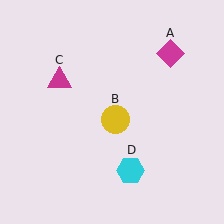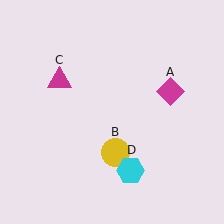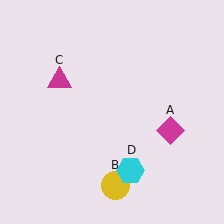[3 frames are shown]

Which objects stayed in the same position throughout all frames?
Magenta triangle (object C) and cyan hexagon (object D) remained stationary.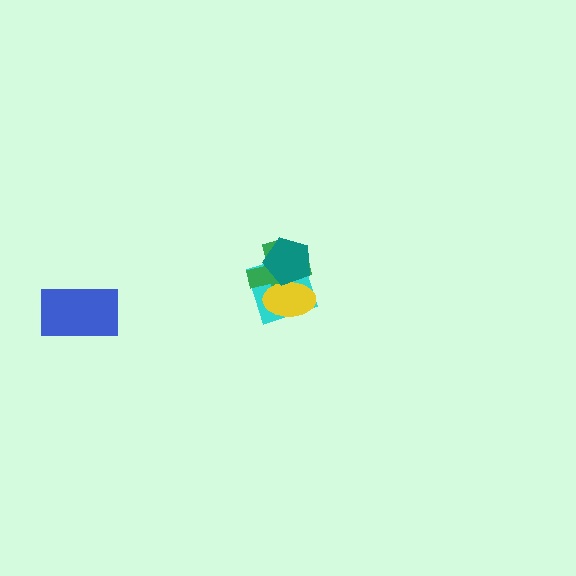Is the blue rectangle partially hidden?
No, no other shape covers it.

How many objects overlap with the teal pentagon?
3 objects overlap with the teal pentagon.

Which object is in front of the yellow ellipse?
The teal pentagon is in front of the yellow ellipse.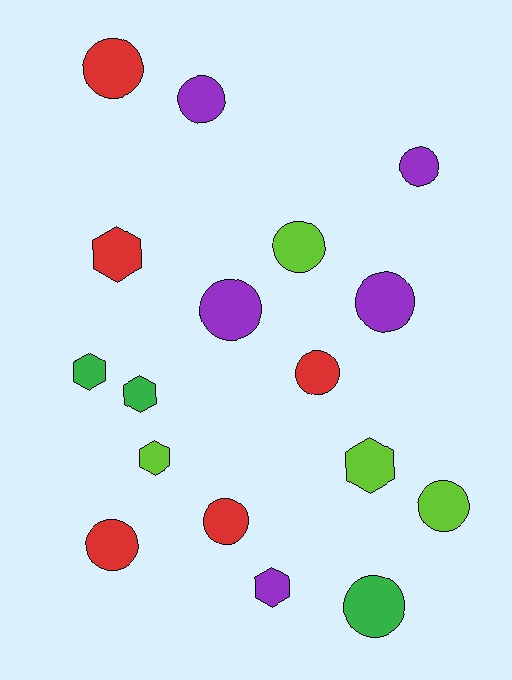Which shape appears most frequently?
Circle, with 11 objects.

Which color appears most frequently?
Red, with 5 objects.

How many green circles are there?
There is 1 green circle.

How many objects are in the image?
There are 17 objects.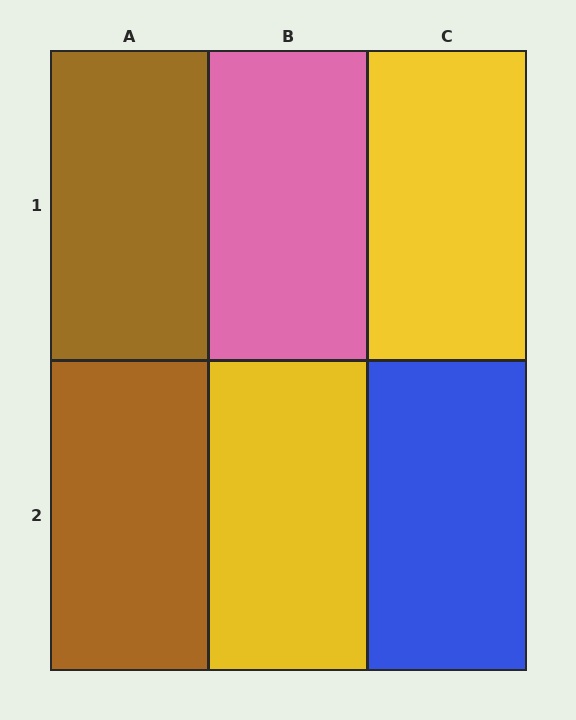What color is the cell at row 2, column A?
Brown.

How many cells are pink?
1 cell is pink.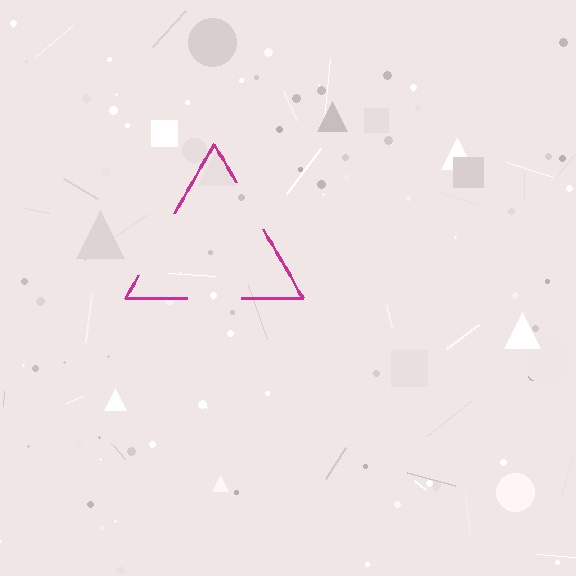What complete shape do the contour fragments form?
The contour fragments form a triangle.